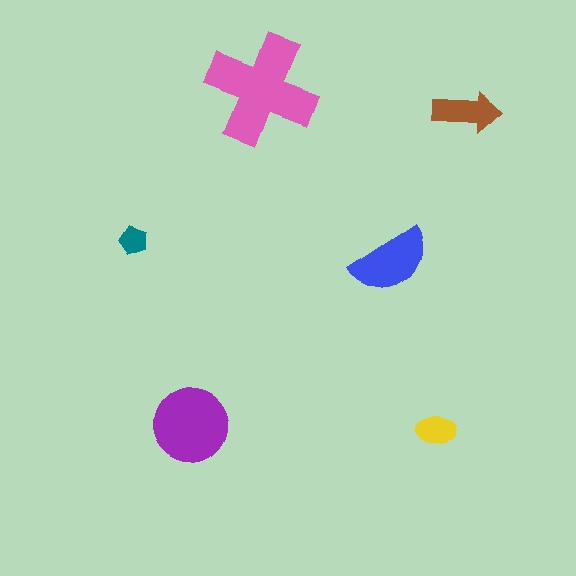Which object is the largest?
The pink cross.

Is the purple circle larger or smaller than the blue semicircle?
Larger.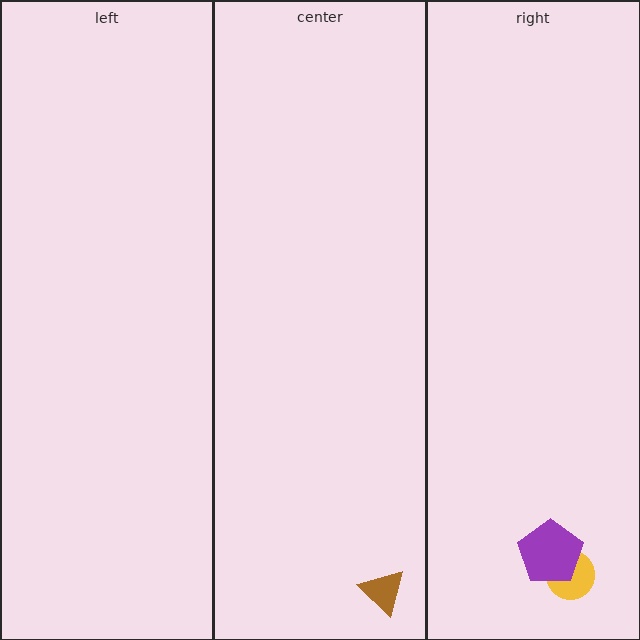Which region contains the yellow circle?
The right region.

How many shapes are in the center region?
1.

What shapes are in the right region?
The yellow circle, the purple pentagon.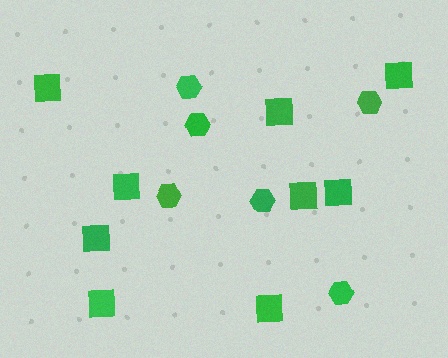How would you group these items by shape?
There are 2 groups: one group of squares (9) and one group of hexagons (6).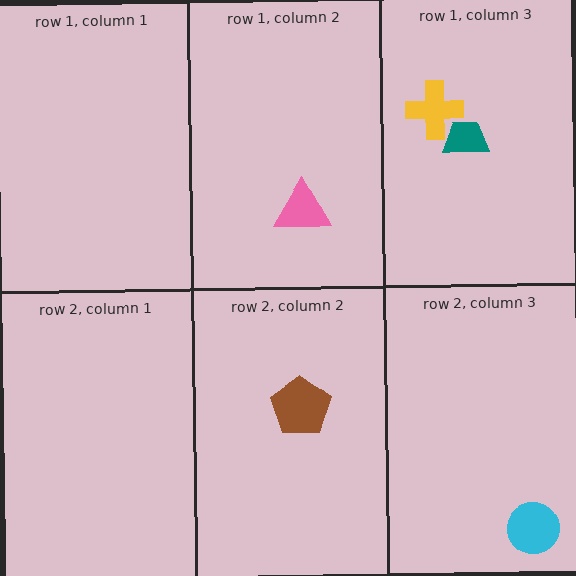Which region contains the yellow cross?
The row 1, column 3 region.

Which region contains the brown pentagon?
The row 2, column 2 region.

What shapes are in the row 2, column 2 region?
The brown pentagon.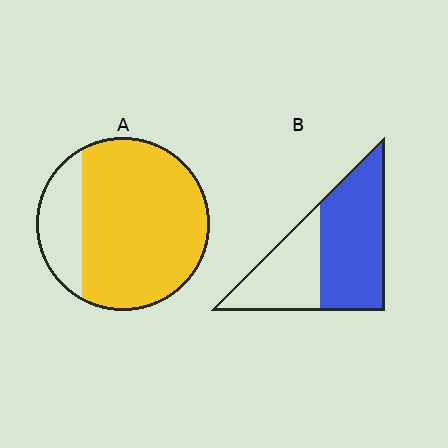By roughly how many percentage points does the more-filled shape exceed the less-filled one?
By roughly 20 percentage points (A over B).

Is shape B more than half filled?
Yes.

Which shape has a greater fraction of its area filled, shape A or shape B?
Shape A.